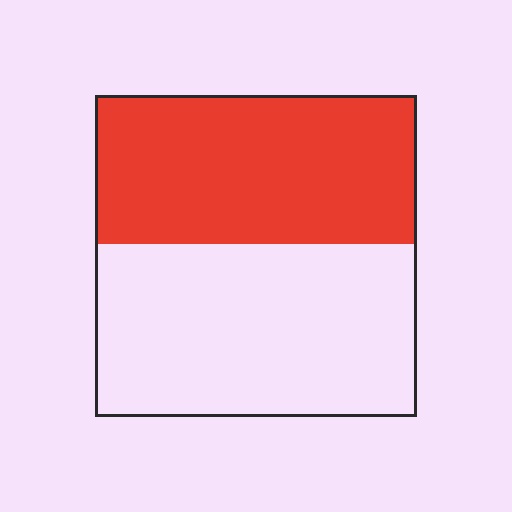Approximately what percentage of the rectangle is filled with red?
Approximately 45%.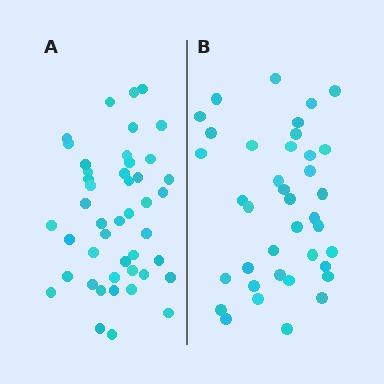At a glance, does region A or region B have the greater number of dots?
Region A (the left region) has more dots.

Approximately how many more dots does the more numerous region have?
Region A has roughly 8 or so more dots than region B.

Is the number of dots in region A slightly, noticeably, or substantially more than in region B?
Region A has only slightly more — the two regions are fairly close. The ratio is roughly 1.2 to 1.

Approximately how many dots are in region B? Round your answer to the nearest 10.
About 40 dots. (The exact count is 38, which rounds to 40.)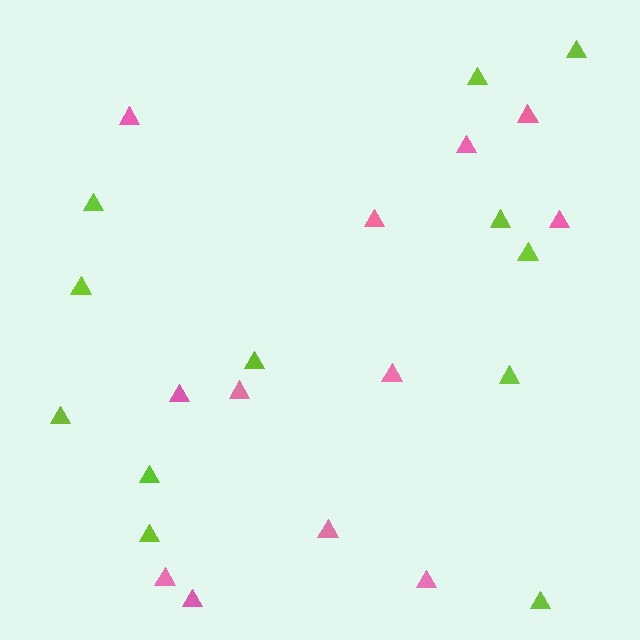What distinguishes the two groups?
There are 2 groups: one group of pink triangles (12) and one group of lime triangles (12).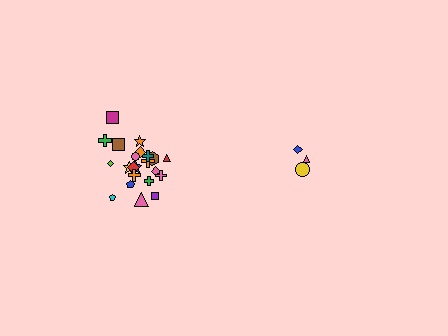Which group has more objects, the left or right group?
The left group.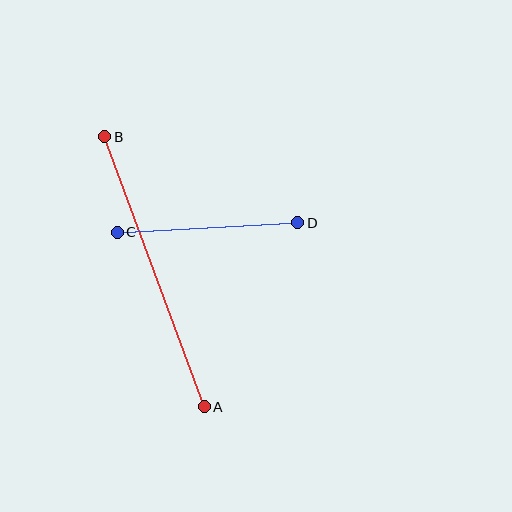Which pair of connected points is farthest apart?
Points A and B are farthest apart.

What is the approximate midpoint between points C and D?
The midpoint is at approximately (208, 227) pixels.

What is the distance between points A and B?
The distance is approximately 287 pixels.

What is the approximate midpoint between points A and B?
The midpoint is at approximately (155, 272) pixels.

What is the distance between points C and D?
The distance is approximately 181 pixels.